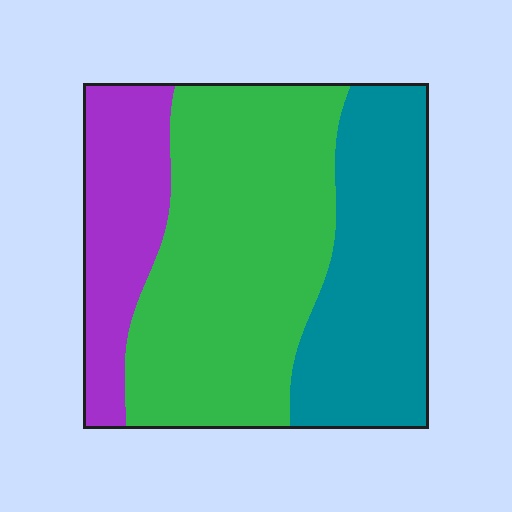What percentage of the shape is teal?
Teal takes up between a quarter and a half of the shape.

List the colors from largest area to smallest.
From largest to smallest: green, teal, purple.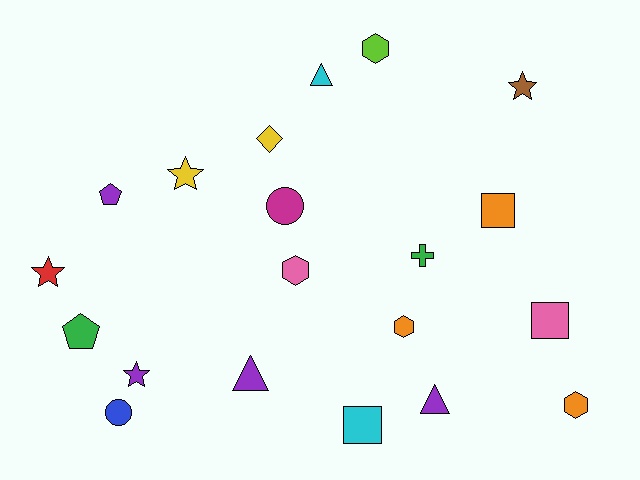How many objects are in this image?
There are 20 objects.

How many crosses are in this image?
There is 1 cross.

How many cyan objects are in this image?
There are 2 cyan objects.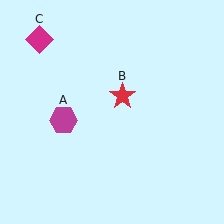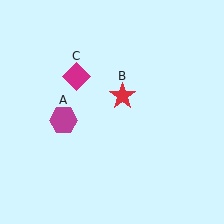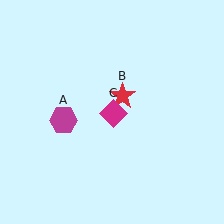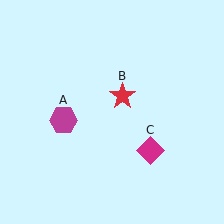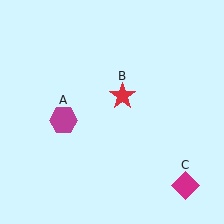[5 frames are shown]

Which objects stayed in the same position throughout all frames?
Magenta hexagon (object A) and red star (object B) remained stationary.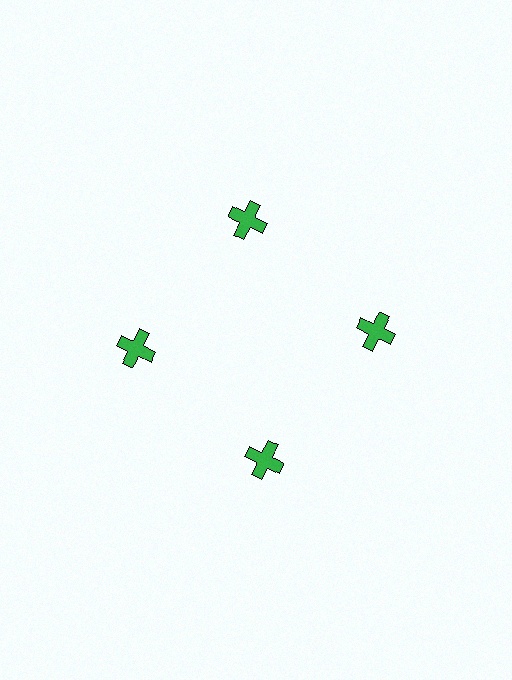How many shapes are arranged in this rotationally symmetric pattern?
There are 4 shapes, arranged in 4 groups of 1.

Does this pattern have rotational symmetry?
Yes, this pattern has 4-fold rotational symmetry. It looks the same after rotating 90 degrees around the center.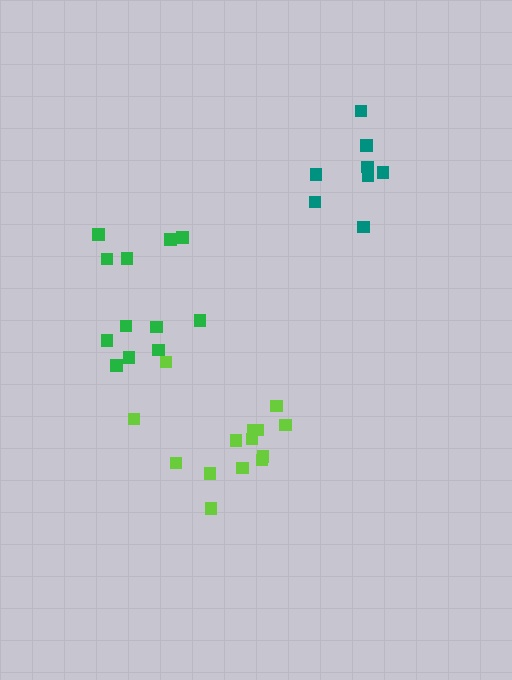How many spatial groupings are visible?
There are 3 spatial groupings.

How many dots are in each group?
Group 1: 12 dots, Group 2: 8 dots, Group 3: 14 dots (34 total).